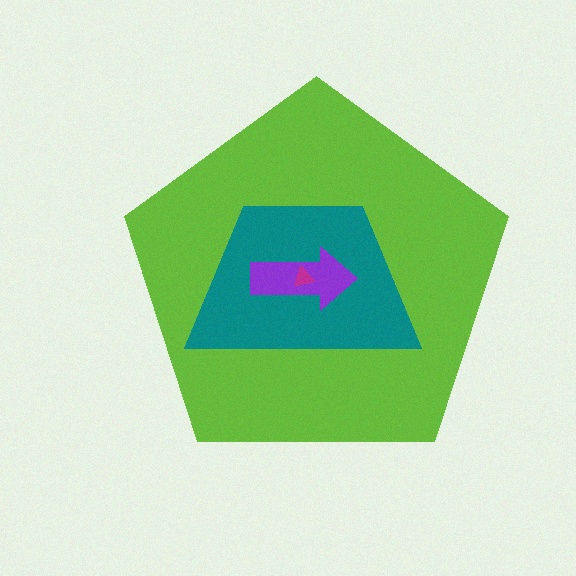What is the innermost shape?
The magenta triangle.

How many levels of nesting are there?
4.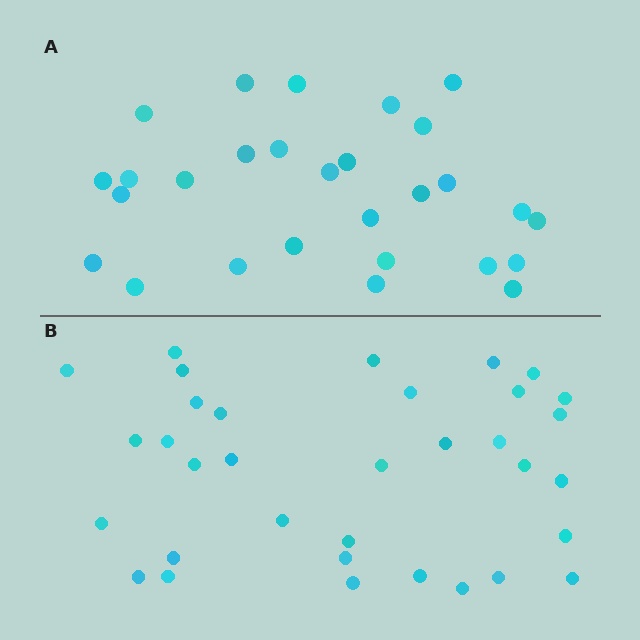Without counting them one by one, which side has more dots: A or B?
Region B (the bottom region) has more dots.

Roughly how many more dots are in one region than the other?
Region B has about 6 more dots than region A.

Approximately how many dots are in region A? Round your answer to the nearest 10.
About 30 dots. (The exact count is 28, which rounds to 30.)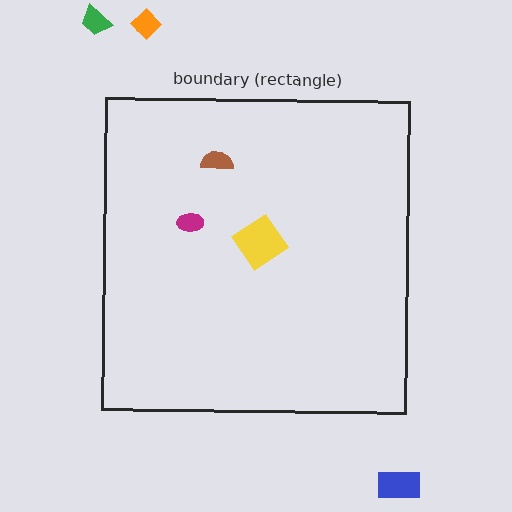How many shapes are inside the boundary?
3 inside, 3 outside.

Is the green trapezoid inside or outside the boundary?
Outside.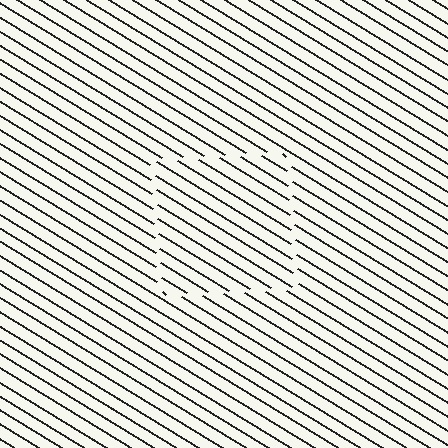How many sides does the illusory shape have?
4 sides — the line-ends trace a square.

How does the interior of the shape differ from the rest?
The interior of the shape contains the same grating, shifted by half a period — the contour is defined by the phase discontinuity where line-ends from the inner and outer gratings abut.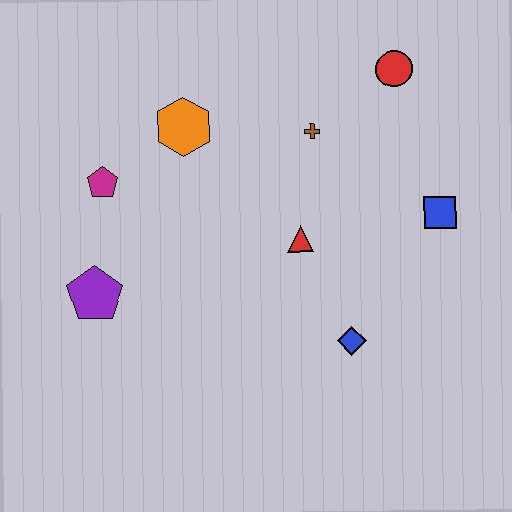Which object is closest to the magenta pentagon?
The orange hexagon is closest to the magenta pentagon.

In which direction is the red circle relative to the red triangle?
The red circle is above the red triangle.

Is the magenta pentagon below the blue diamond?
No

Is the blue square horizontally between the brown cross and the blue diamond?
No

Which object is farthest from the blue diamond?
The magenta pentagon is farthest from the blue diamond.